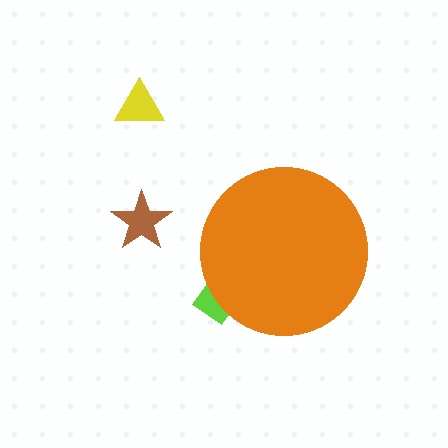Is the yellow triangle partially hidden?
No, the yellow triangle is fully visible.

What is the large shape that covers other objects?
An orange circle.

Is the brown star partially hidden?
No, the brown star is fully visible.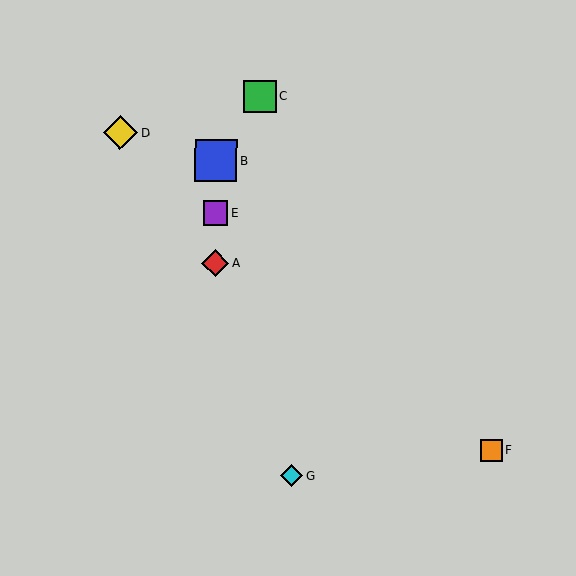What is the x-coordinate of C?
Object C is at x≈260.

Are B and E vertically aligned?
Yes, both are at x≈216.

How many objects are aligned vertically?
3 objects (A, B, E) are aligned vertically.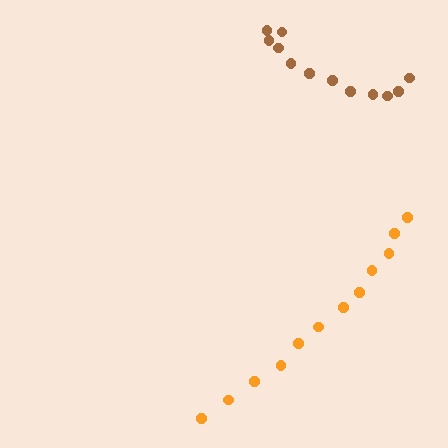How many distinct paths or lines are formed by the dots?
There are 2 distinct paths.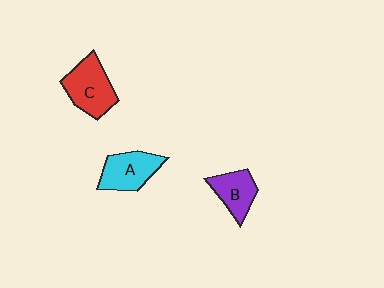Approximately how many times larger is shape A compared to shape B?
Approximately 1.2 times.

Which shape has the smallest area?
Shape B (purple).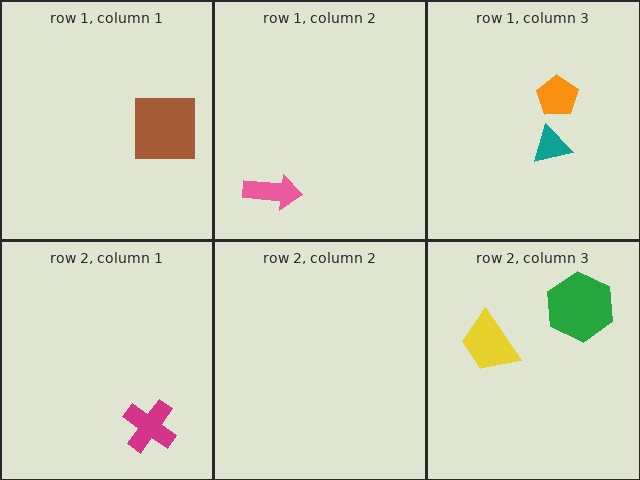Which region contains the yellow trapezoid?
The row 2, column 3 region.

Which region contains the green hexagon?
The row 2, column 3 region.